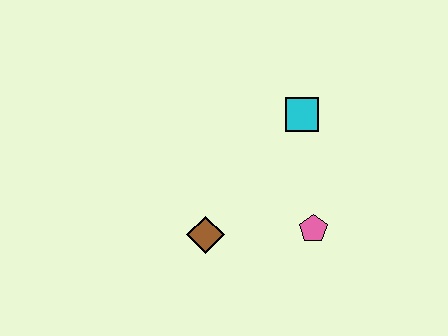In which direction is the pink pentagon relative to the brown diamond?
The pink pentagon is to the right of the brown diamond.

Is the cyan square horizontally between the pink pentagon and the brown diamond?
Yes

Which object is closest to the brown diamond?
The pink pentagon is closest to the brown diamond.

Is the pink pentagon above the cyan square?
No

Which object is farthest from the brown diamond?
The cyan square is farthest from the brown diamond.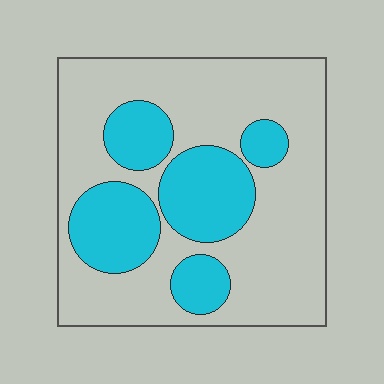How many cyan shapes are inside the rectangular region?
5.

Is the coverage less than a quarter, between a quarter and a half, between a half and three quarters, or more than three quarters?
Between a quarter and a half.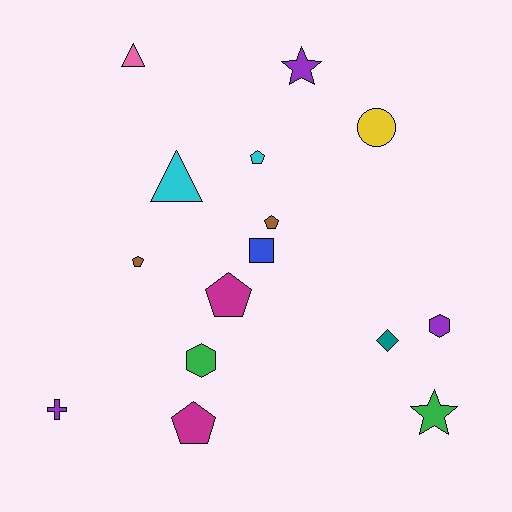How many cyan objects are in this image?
There are 2 cyan objects.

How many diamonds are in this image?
There is 1 diamond.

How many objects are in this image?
There are 15 objects.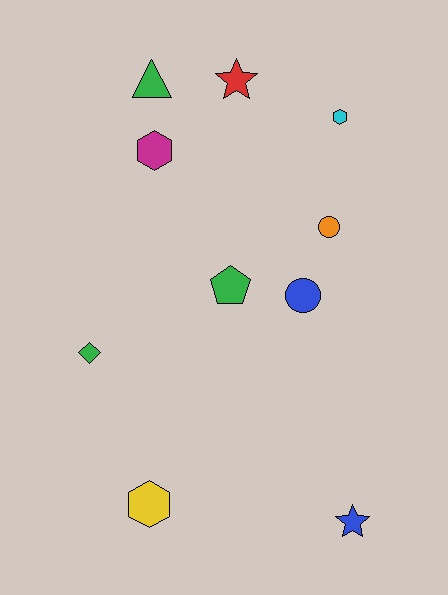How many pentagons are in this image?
There is 1 pentagon.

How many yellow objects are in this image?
There is 1 yellow object.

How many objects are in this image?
There are 10 objects.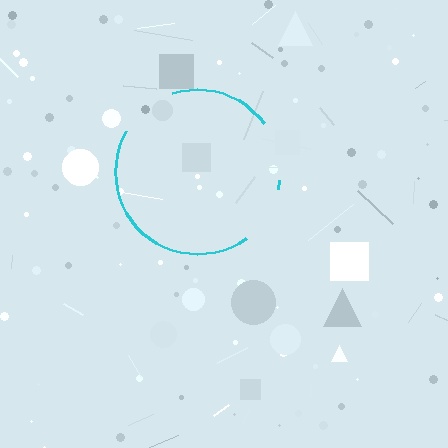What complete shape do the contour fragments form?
The contour fragments form a circle.